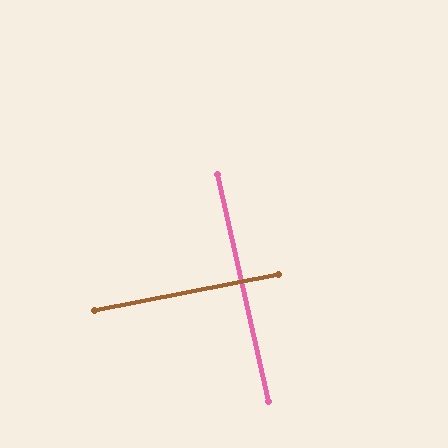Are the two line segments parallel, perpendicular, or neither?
Perpendicular — they meet at approximately 88°.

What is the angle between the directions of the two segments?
Approximately 88 degrees.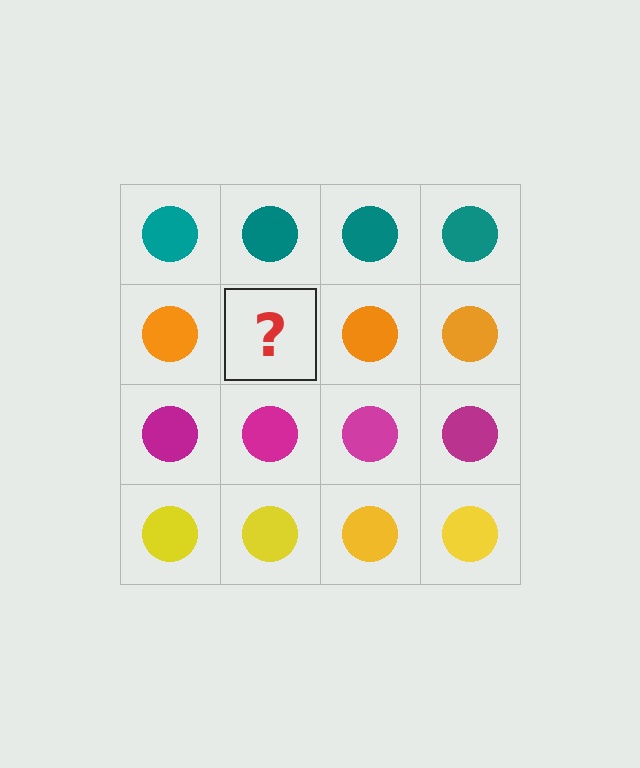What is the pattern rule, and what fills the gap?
The rule is that each row has a consistent color. The gap should be filled with an orange circle.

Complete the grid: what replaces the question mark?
The question mark should be replaced with an orange circle.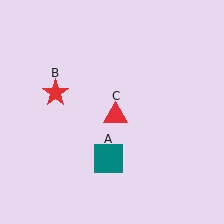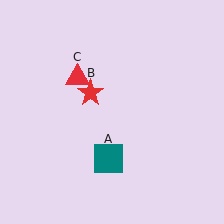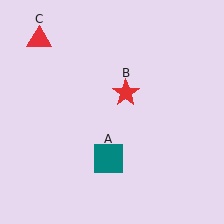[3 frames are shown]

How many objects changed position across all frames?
2 objects changed position: red star (object B), red triangle (object C).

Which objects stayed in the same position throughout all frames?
Teal square (object A) remained stationary.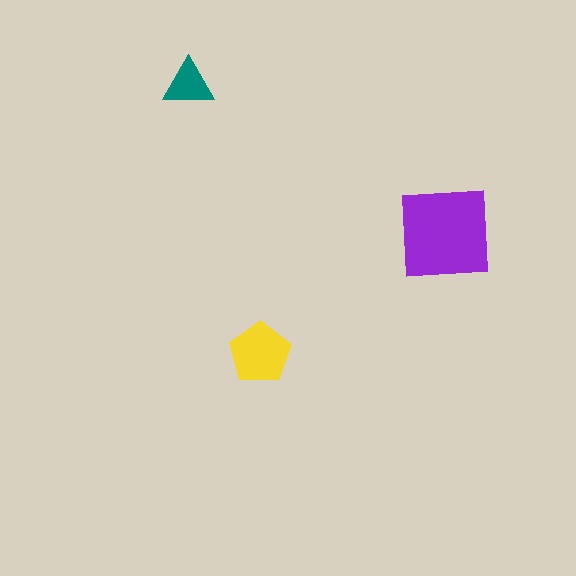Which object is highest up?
The teal triangle is topmost.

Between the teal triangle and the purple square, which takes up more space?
The purple square.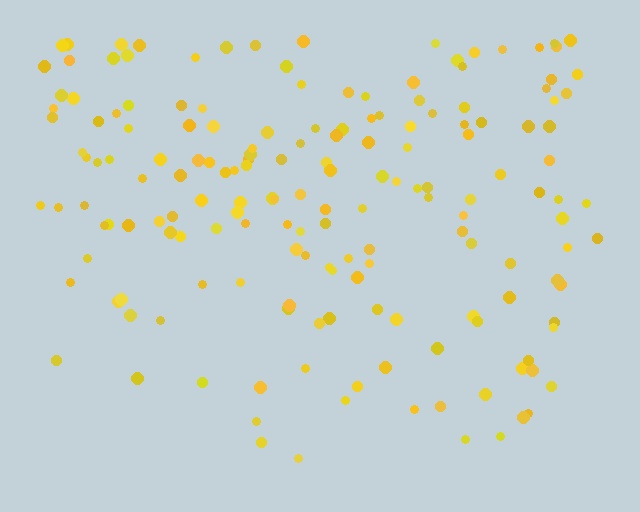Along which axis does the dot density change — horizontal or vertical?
Vertical.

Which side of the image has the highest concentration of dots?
The top.